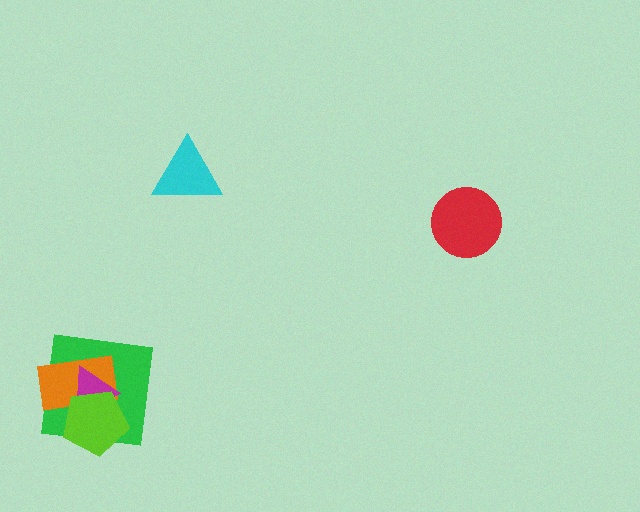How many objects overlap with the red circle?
0 objects overlap with the red circle.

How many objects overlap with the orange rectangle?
3 objects overlap with the orange rectangle.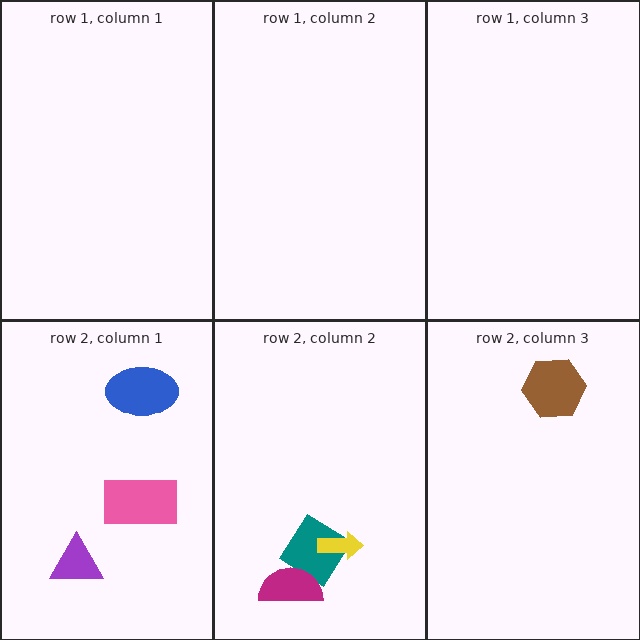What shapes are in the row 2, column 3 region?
The brown hexagon.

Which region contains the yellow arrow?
The row 2, column 2 region.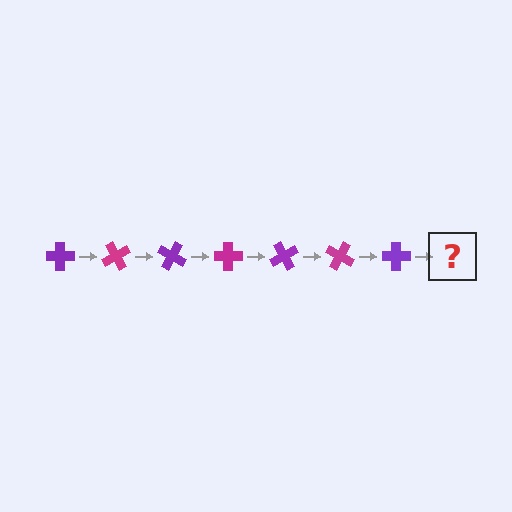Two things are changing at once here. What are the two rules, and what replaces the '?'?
The two rules are that it rotates 60 degrees each step and the color cycles through purple and magenta. The '?' should be a magenta cross, rotated 420 degrees from the start.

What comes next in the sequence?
The next element should be a magenta cross, rotated 420 degrees from the start.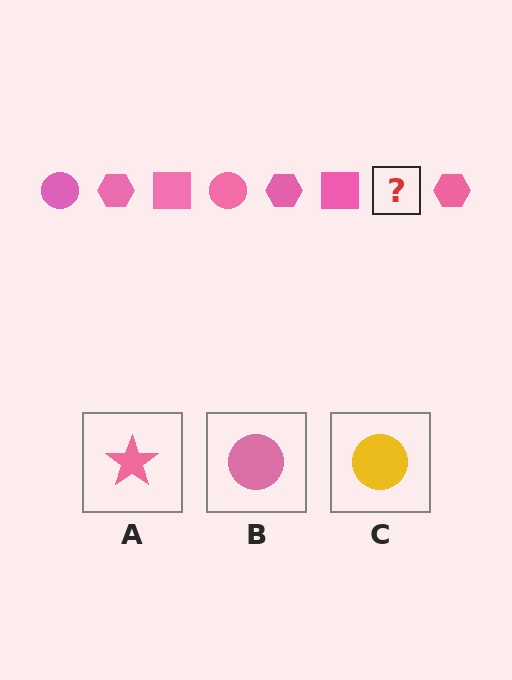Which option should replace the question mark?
Option B.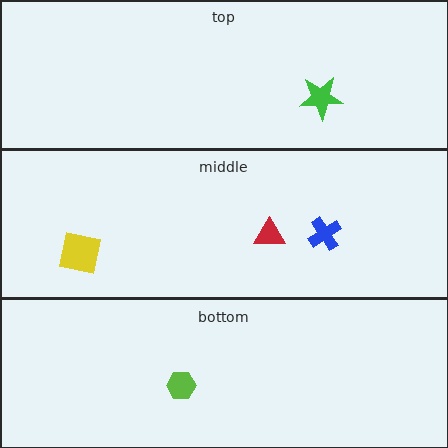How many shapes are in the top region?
1.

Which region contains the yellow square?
The middle region.